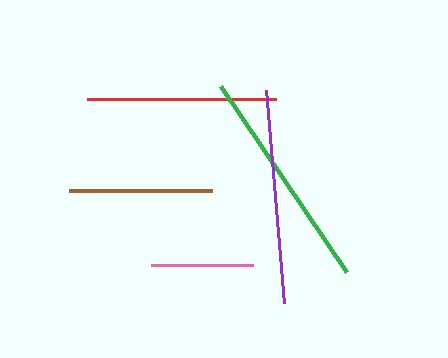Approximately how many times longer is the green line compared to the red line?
The green line is approximately 1.2 times the length of the red line.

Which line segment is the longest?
The green line is the longest at approximately 225 pixels.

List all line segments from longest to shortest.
From longest to shortest: green, purple, red, brown, pink.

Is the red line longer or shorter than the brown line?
The red line is longer than the brown line.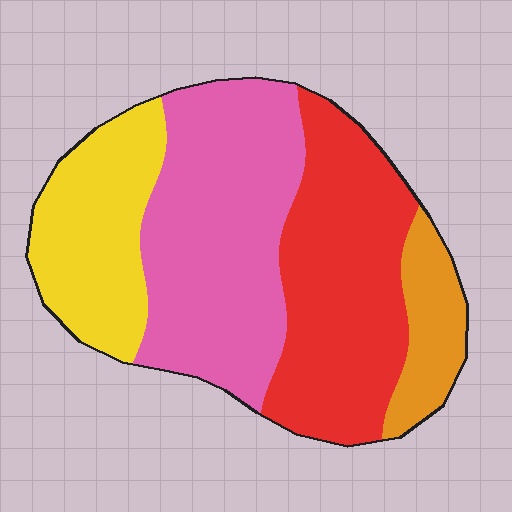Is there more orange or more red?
Red.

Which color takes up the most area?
Pink, at roughly 35%.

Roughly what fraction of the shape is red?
Red takes up about one third (1/3) of the shape.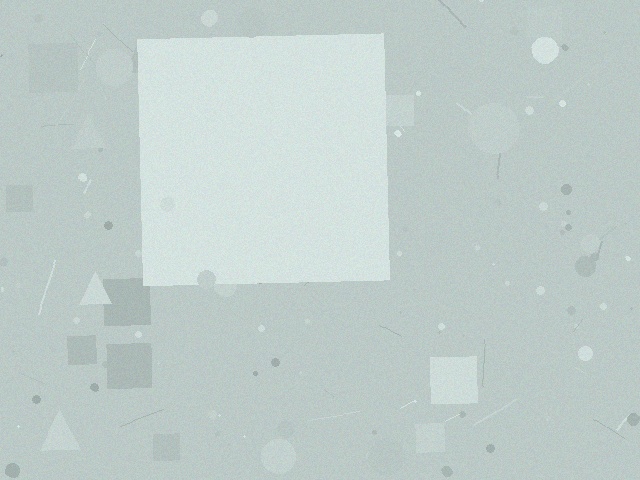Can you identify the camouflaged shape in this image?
The camouflaged shape is a square.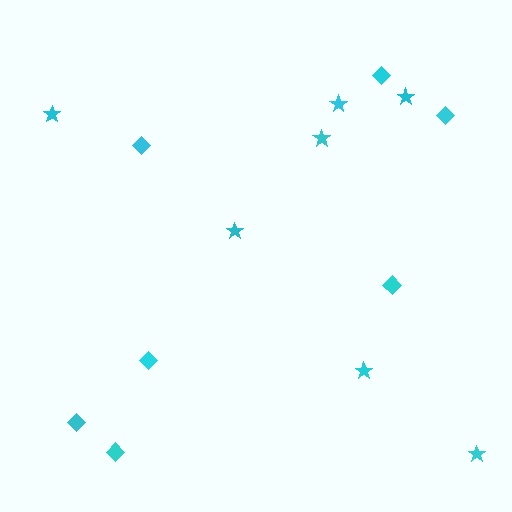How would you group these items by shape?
There are 2 groups: one group of stars (7) and one group of diamonds (7).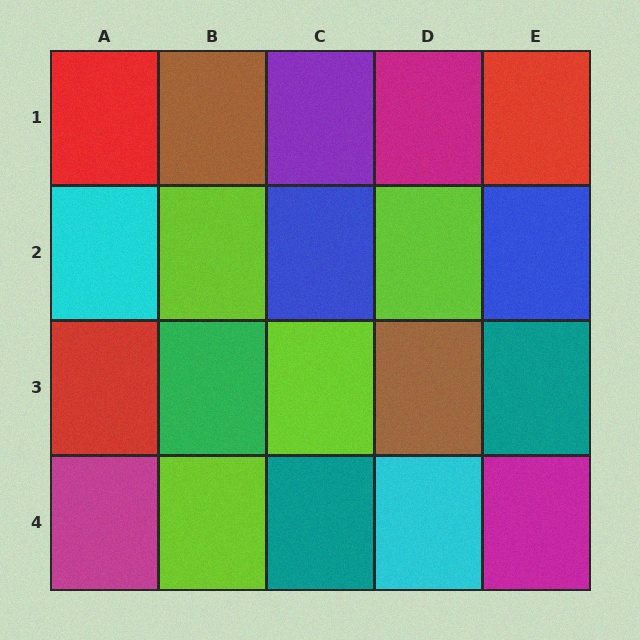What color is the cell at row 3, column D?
Brown.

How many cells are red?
3 cells are red.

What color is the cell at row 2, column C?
Blue.